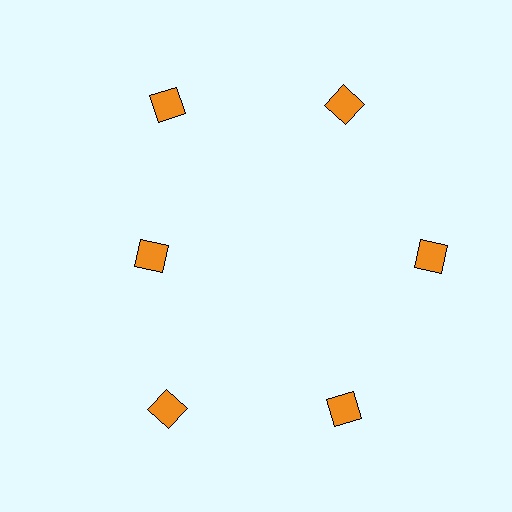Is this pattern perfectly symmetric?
No. The 6 orange diamonds are arranged in a ring, but one element near the 9 o'clock position is pulled inward toward the center, breaking the 6-fold rotational symmetry.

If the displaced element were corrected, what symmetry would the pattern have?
It would have 6-fold rotational symmetry — the pattern would map onto itself every 60 degrees.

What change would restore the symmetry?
The symmetry would be restored by moving it outward, back onto the ring so that all 6 diamonds sit at equal angles and equal distance from the center.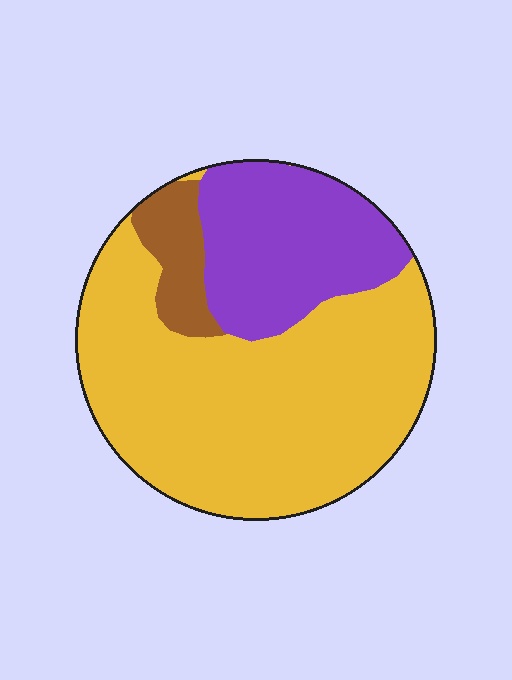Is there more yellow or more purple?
Yellow.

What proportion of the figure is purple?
Purple covers about 25% of the figure.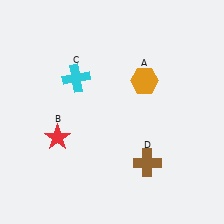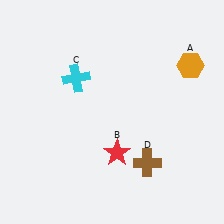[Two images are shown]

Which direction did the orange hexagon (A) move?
The orange hexagon (A) moved right.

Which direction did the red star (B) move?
The red star (B) moved right.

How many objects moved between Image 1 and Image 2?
2 objects moved between the two images.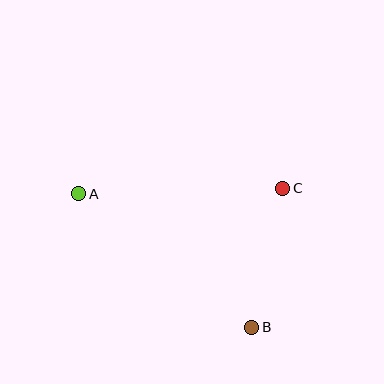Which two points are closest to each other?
Points B and C are closest to each other.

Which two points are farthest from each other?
Points A and B are farthest from each other.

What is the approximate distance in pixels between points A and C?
The distance between A and C is approximately 204 pixels.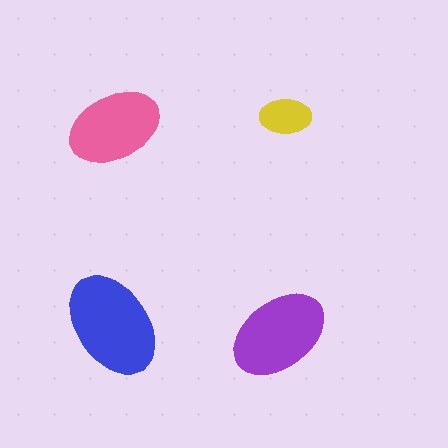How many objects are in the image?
There are 4 objects in the image.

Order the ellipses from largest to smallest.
the blue one, the purple one, the pink one, the yellow one.